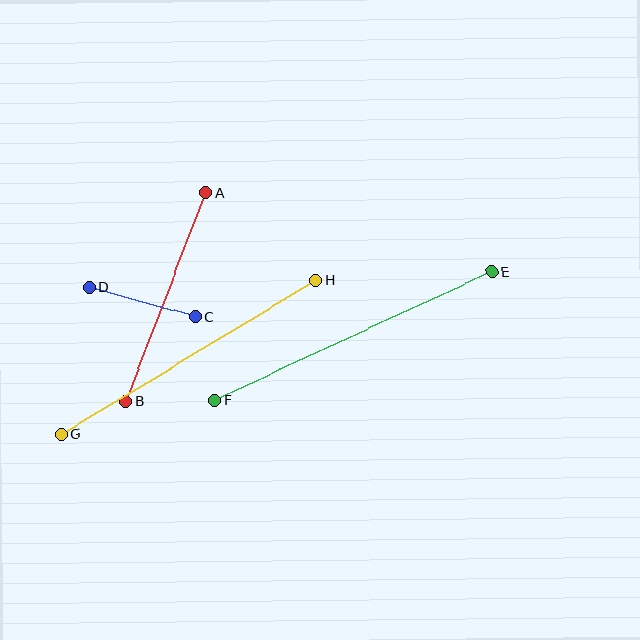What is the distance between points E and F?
The distance is approximately 306 pixels.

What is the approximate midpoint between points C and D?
The midpoint is at approximately (142, 302) pixels.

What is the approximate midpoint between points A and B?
The midpoint is at approximately (166, 297) pixels.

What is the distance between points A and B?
The distance is approximately 223 pixels.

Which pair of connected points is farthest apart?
Points E and F are farthest apart.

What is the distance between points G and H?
The distance is approximately 297 pixels.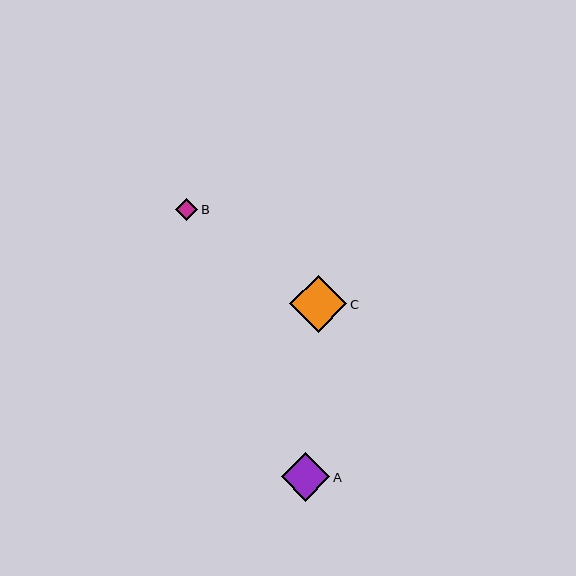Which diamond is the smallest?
Diamond B is the smallest with a size of approximately 22 pixels.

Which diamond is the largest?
Diamond C is the largest with a size of approximately 57 pixels.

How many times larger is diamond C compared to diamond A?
Diamond C is approximately 1.2 times the size of diamond A.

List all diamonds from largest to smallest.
From largest to smallest: C, A, B.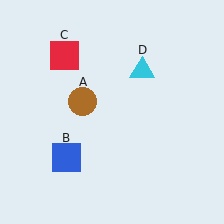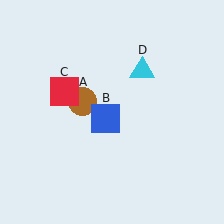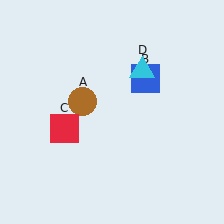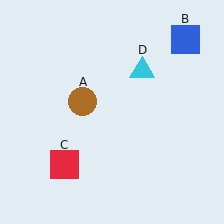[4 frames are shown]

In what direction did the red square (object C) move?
The red square (object C) moved down.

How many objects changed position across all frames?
2 objects changed position: blue square (object B), red square (object C).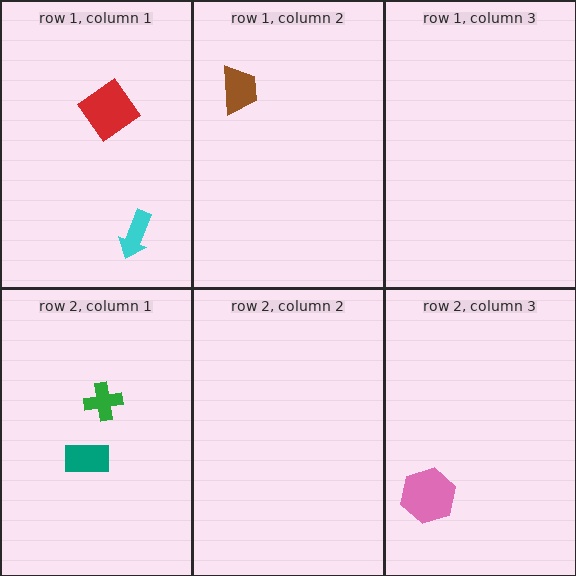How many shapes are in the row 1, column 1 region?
2.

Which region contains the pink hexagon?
The row 2, column 3 region.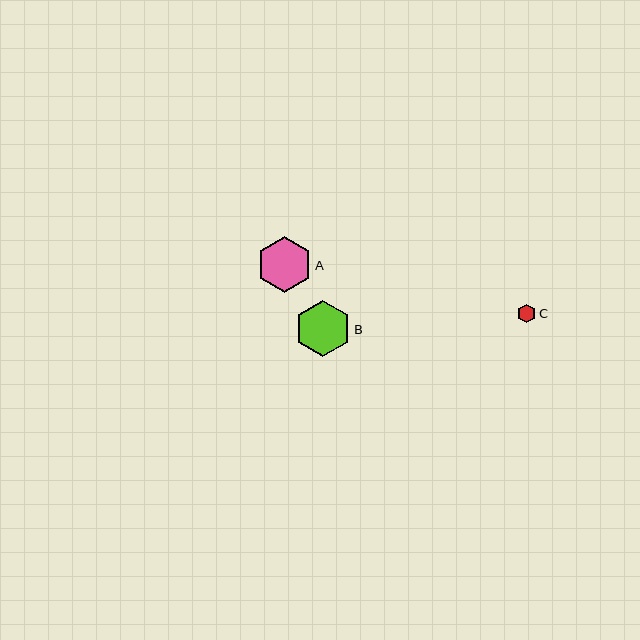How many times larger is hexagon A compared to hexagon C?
Hexagon A is approximately 3.0 times the size of hexagon C.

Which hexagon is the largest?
Hexagon B is the largest with a size of approximately 56 pixels.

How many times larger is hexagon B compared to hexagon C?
Hexagon B is approximately 3.0 times the size of hexagon C.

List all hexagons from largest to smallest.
From largest to smallest: B, A, C.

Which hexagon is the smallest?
Hexagon C is the smallest with a size of approximately 18 pixels.